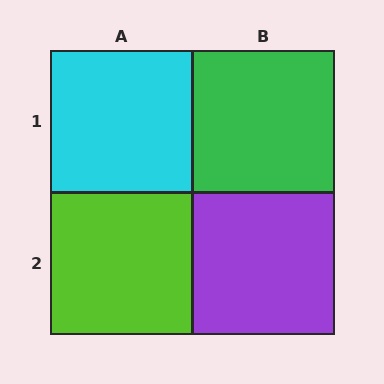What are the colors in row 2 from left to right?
Lime, purple.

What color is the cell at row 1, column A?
Cyan.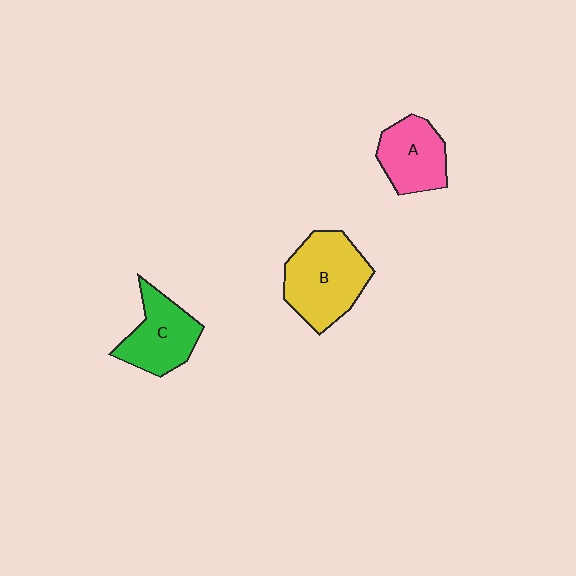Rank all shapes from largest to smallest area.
From largest to smallest: B (yellow), C (green), A (pink).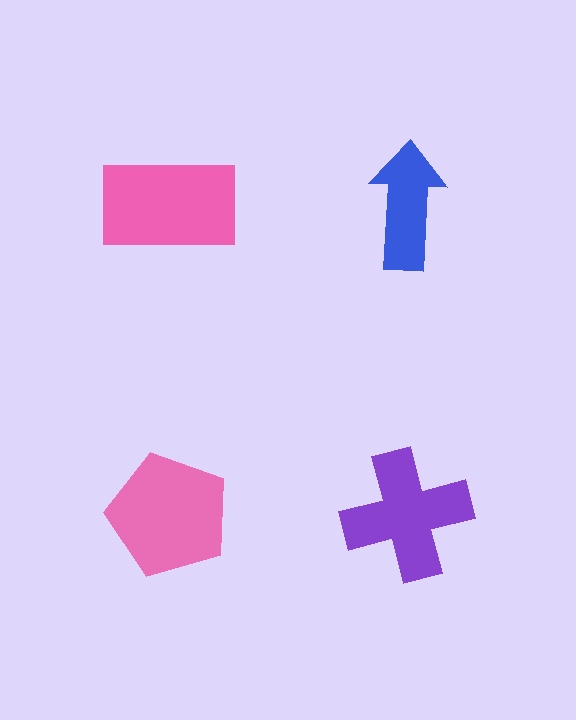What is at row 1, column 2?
A blue arrow.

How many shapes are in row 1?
2 shapes.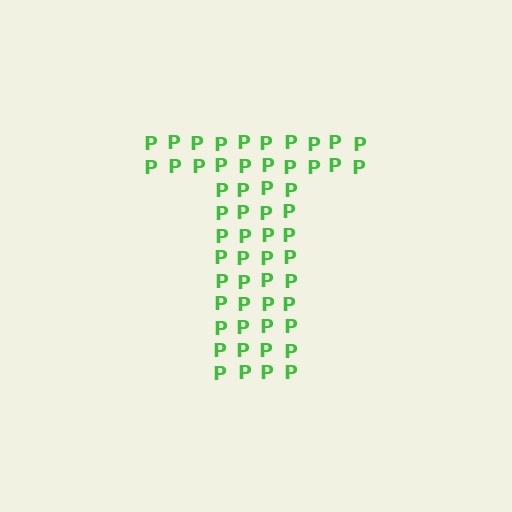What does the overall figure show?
The overall figure shows the letter T.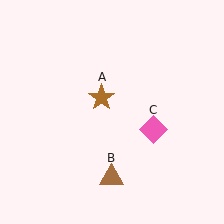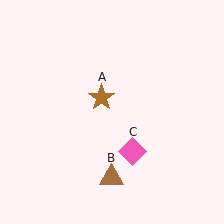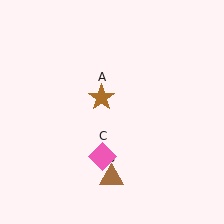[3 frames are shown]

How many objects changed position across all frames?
1 object changed position: pink diamond (object C).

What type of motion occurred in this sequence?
The pink diamond (object C) rotated clockwise around the center of the scene.